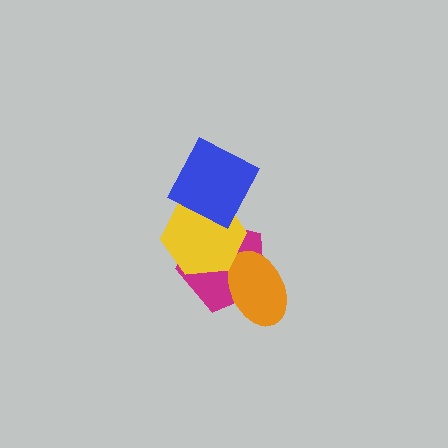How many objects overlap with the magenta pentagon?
3 objects overlap with the magenta pentagon.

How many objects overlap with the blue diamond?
2 objects overlap with the blue diamond.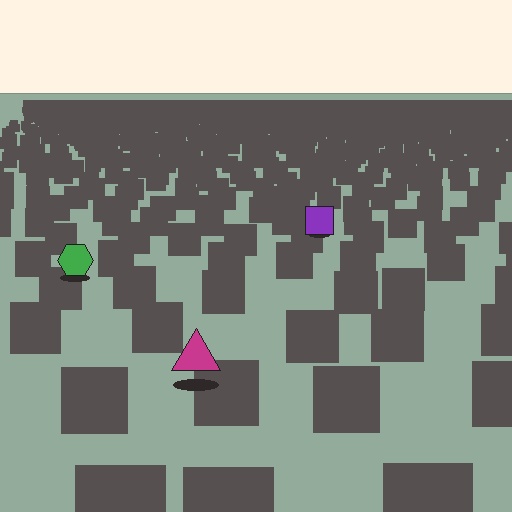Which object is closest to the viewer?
The magenta triangle is closest. The texture marks near it are larger and more spread out.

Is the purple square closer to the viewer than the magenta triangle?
No. The magenta triangle is closer — you can tell from the texture gradient: the ground texture is coarser near it.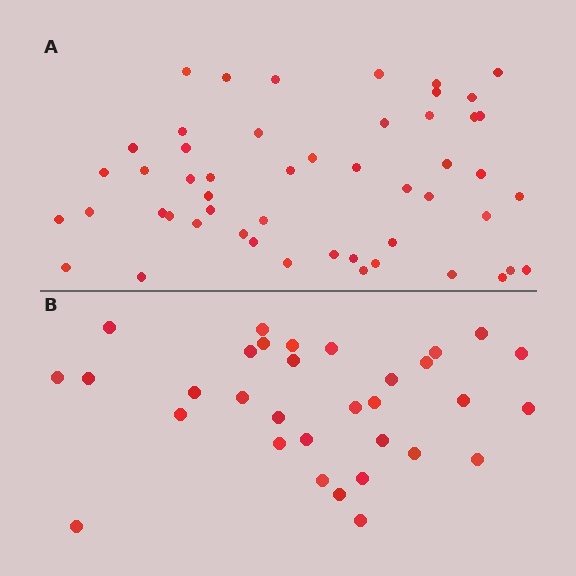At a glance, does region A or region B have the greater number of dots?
Region A (the top region) has more dots.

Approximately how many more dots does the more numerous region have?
Region A has approximately 20 more dots than region B.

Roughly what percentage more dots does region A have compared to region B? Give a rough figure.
About 60% more.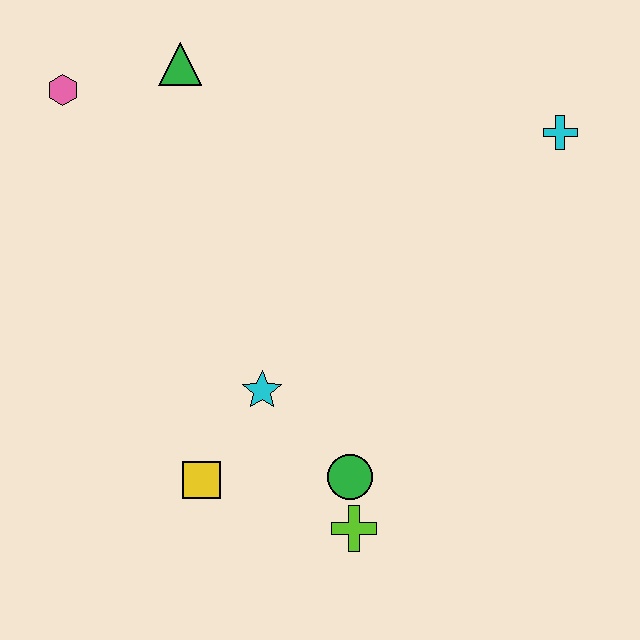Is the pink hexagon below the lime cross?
No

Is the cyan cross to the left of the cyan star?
No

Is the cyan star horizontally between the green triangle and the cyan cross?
Yes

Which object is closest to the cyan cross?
The green triangle is closest to the cyan cross.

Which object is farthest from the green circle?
The pink hexagon is farthest from the green circle.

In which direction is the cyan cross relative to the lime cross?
The cyan cross is above the lime cross.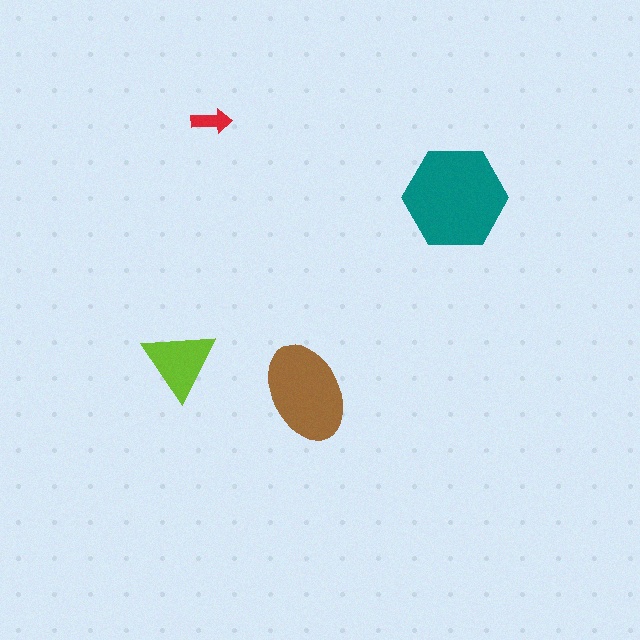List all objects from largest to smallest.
The teal hexagon, the brown ellipse, the lime triangle, the red arrow.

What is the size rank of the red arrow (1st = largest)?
4th.